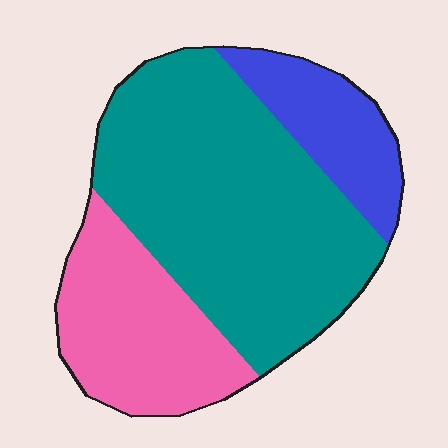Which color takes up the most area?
Teal, at roughly 55%.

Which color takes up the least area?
Blue, at roughly 15%.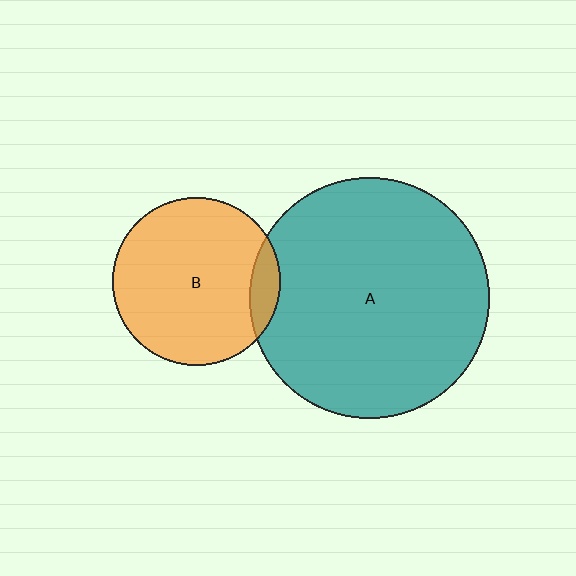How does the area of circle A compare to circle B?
Approximately 2.0 times.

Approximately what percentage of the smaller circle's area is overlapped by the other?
Approximately 10%.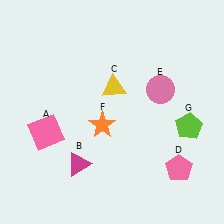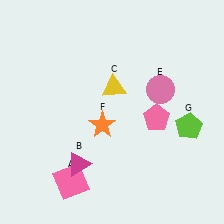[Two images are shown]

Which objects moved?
The objects that moved are: the pink square (A), the pink pentagon (D).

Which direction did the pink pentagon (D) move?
The pink pentagon (D) moved up.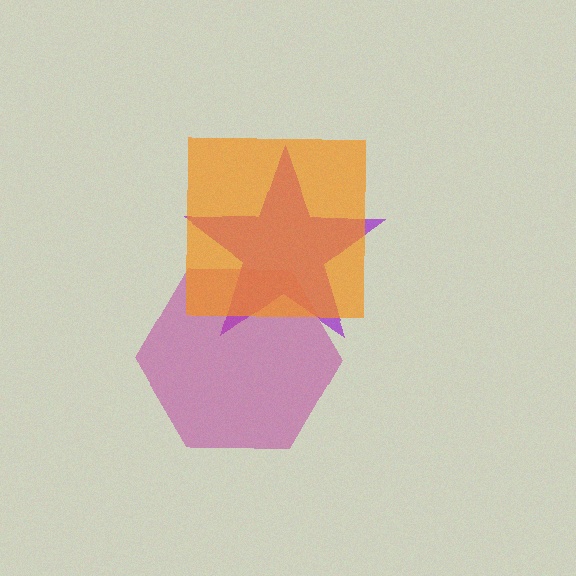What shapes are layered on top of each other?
The layered shapes are: a purple star, a magenta hexagon, an orange square.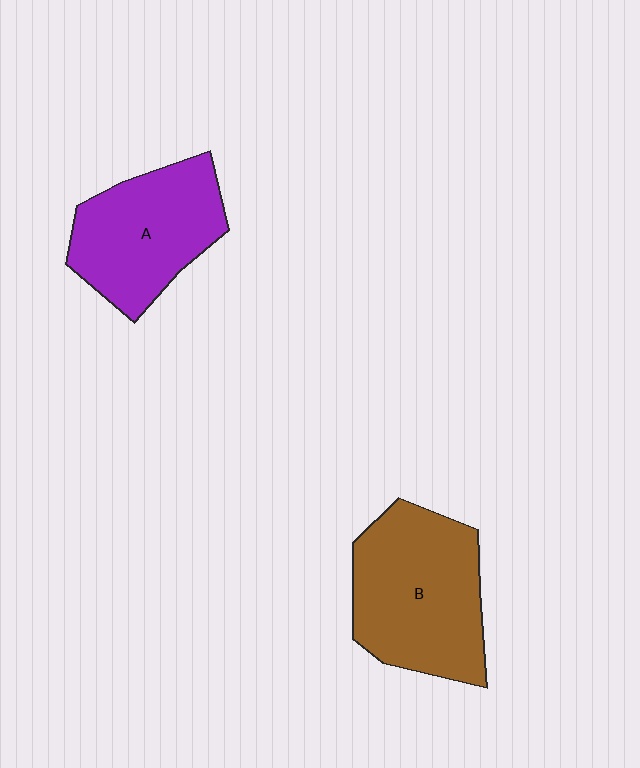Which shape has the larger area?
Shape B (brown).